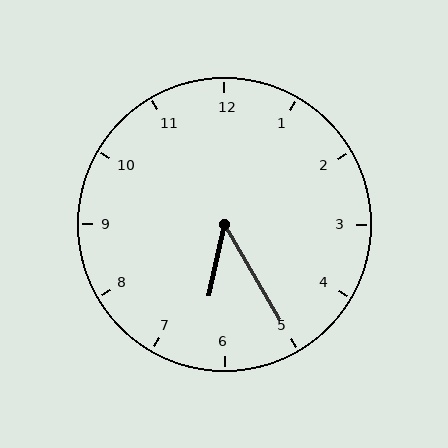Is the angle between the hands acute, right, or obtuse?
It is acute.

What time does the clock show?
6:25.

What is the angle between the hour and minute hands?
Approximately 42 degrees.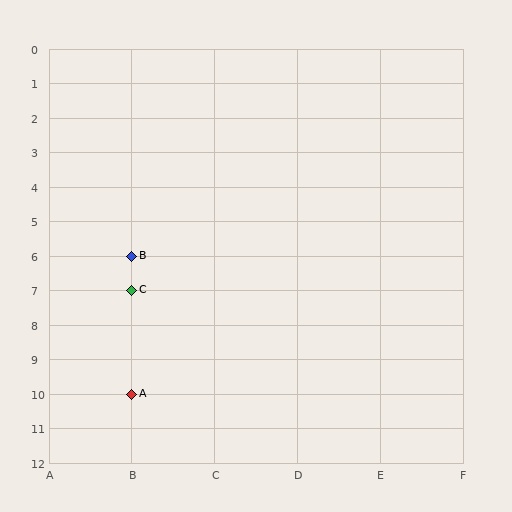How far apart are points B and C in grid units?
Points B and C are 1 row apart.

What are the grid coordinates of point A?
Point A is at grid coordinates (B, 10).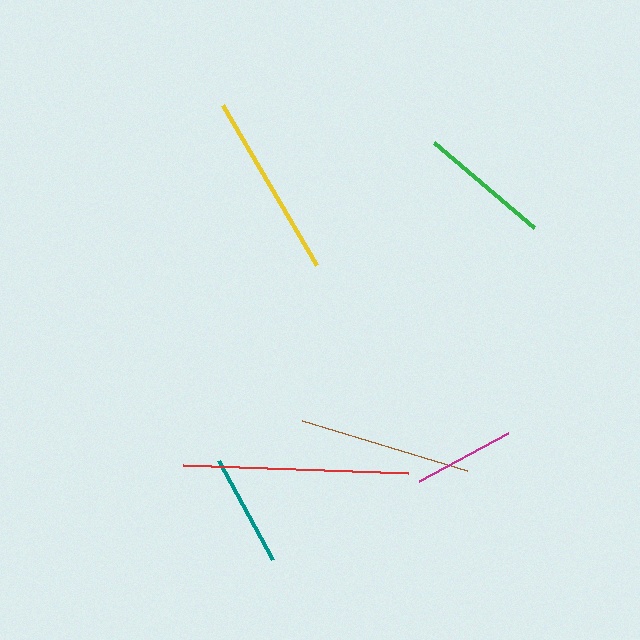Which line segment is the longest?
The red line is the longest at approximately 225 pixels.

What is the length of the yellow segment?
The yellow segment is approximately 186 pixels long.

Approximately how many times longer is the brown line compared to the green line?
The brown line is approximately 1.3 times the length of the green line.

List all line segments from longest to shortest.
From longest to shortest: red, yellow, brown, green, teal, magenta.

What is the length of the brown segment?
The brown segment is approximately 173 pixels long.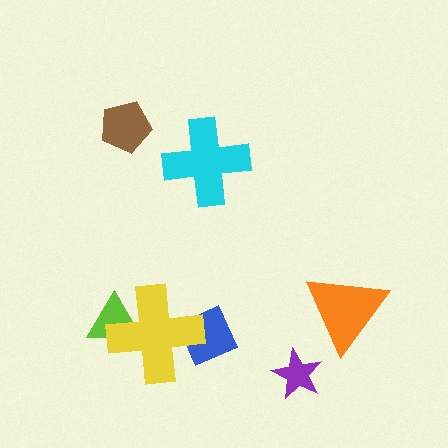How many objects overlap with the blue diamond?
1 object overlaps with the blue diamond.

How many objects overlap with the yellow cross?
2 objects overlap with the yellow cross.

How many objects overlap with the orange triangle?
0 objects overlap with the orange triangle.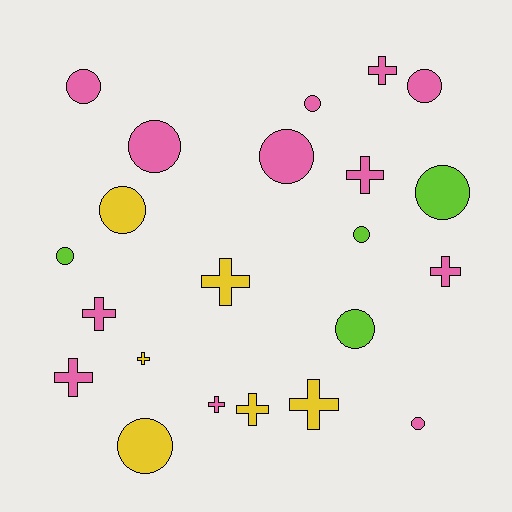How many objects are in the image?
There are 22 objects.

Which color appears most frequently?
Pink, with 12 objects.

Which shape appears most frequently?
Circle, with 12 objects.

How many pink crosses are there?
There are 6 pink crosses.